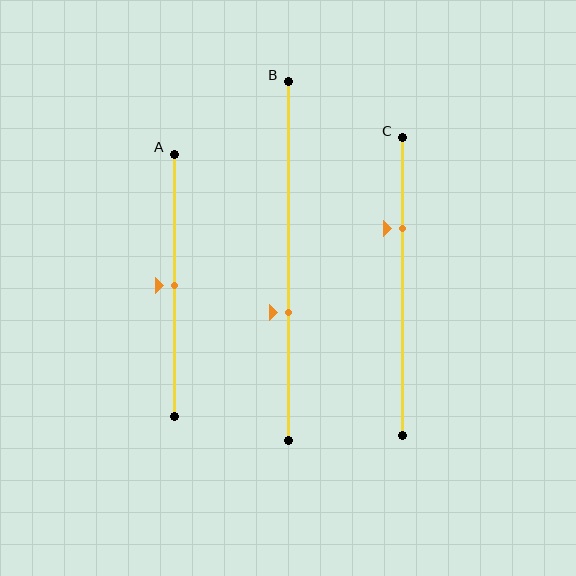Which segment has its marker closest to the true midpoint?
Segment A has its marker closest to the true midpoint.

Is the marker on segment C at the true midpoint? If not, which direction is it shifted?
No, the marker on segment C is shifted upward by about 20% of the segment length.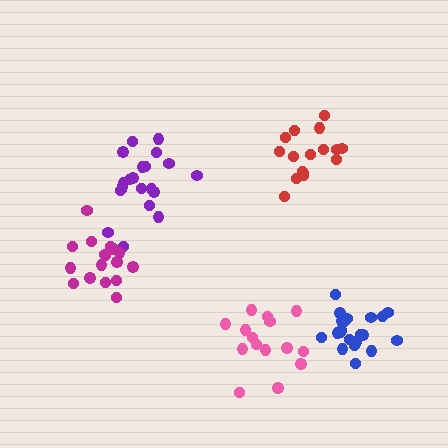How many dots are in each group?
Group 1: 16 dots, Group 2: 15 dots, Group 3: 21 dots, Group 4: 21 dots, Group 5: 17 dots (90 total).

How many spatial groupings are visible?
There are 5 spatial groupings.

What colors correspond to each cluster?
The clusters are colored: red, pink, purple, blue, magenta.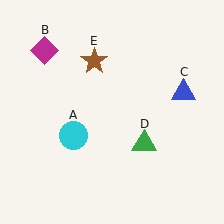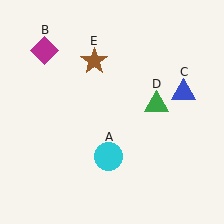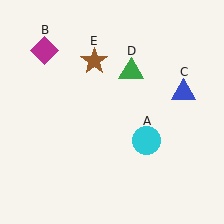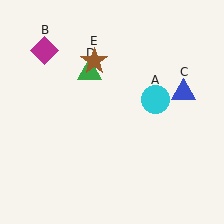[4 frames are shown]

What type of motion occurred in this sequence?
The cyan circle (object A), green triangle (object D) rotated counterclockwise around the center of the scene.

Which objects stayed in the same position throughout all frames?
Magenta diamond (object B) and blue triangle (object C) and brown star (object E) remained stationary.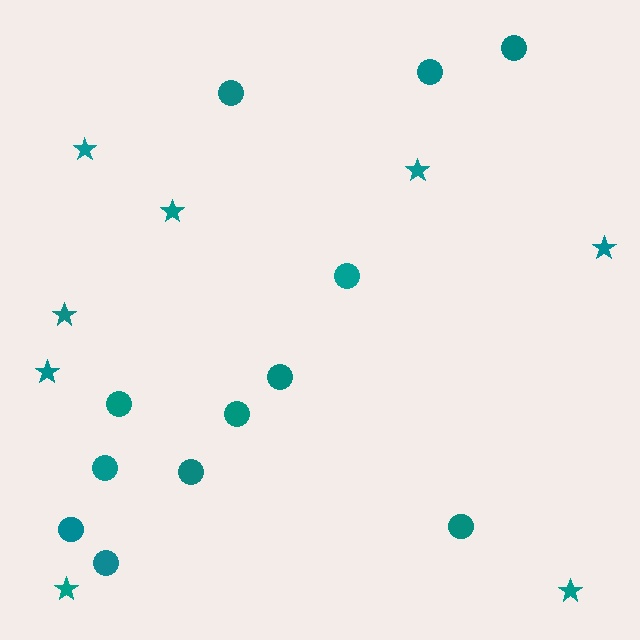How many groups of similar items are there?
There are 2 groups: one group of circles (12) and one group of stars (8).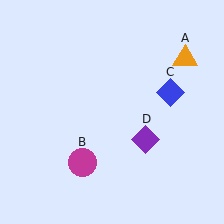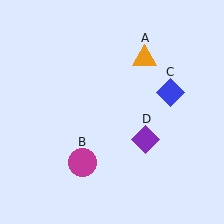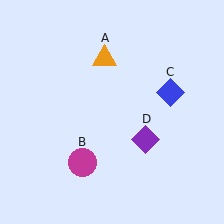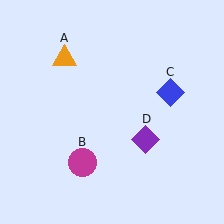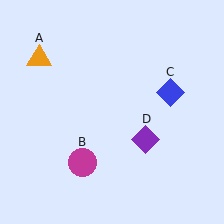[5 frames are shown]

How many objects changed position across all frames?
1 object changed position: orange triangle (object A).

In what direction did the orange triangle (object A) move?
The orange triangle (object A) moved left.